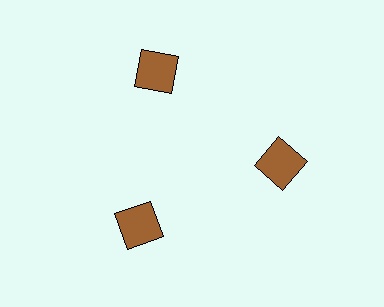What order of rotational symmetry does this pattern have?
This pattern has 3-fold rotational symmetry.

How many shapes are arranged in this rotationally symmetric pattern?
There are 3 shapes, arranged in 3 groups of 1.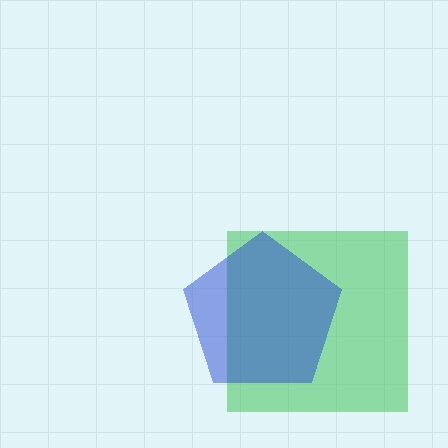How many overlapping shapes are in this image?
There are 2 overlapping shapes in the image.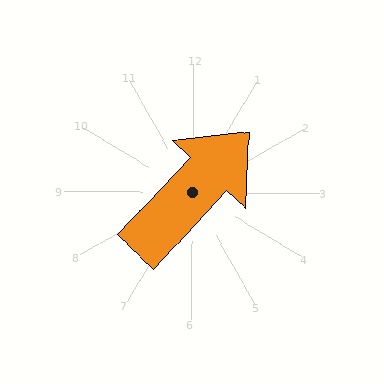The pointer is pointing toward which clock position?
Roughly 1 o'clock.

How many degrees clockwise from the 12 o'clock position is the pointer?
Approximately 43 degrees.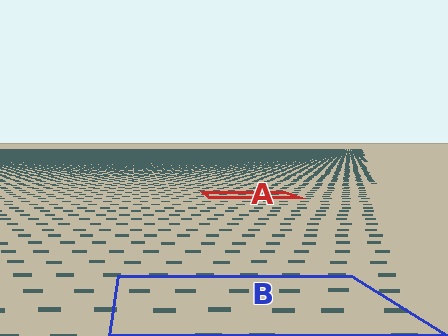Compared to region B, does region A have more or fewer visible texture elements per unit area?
Region A has more texture elements per unit area — they are packed more densely because it is farther away.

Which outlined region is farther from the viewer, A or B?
Region A is farther from the viewer — the texture elements inside it appear smaller and more densely packed.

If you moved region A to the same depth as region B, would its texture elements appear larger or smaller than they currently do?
They would appear larger. At a closer depth, the same texture elements are projected at a bigger on-screen size.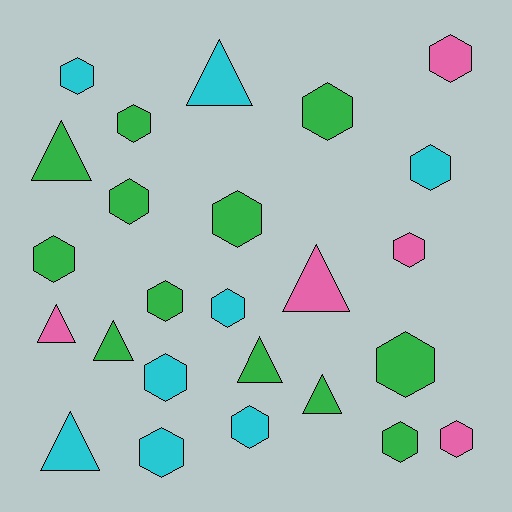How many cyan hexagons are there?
There are 6 cyan hexagons.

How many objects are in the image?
There are 25 objects.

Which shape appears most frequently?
Hexagon, with 17 objects.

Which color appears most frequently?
Green, with 12 objects.